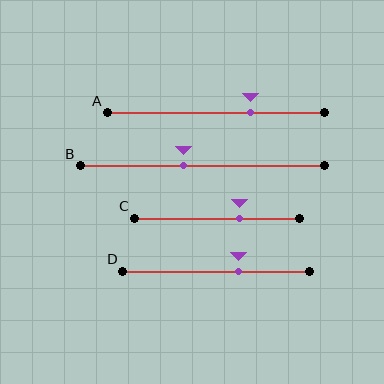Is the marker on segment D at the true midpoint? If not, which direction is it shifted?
No, the marker on segment D is shifted to the right by about 12% of the segment length.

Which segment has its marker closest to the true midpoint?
Segment B has its marker closest to the true midpoint.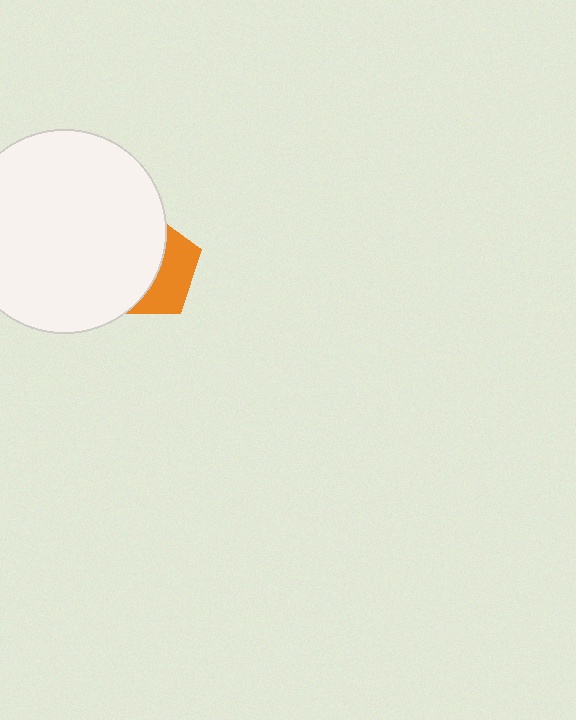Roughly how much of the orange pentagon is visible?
A small part of it is visible (roughly 38%).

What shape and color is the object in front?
The object in front is a white circle.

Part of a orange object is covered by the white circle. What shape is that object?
It is a pentagon.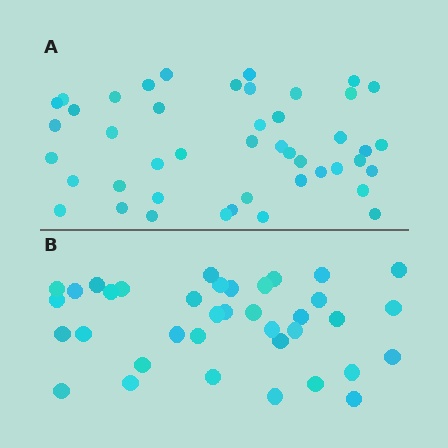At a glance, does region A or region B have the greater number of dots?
Region A (the top region) has more dots.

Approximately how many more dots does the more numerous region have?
Region A has roughly 8 or so more dots than region B.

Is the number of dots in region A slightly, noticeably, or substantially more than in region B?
Region A has only slightly more — the two regions are fairly close. The ratio is roughly 1.2 to 1.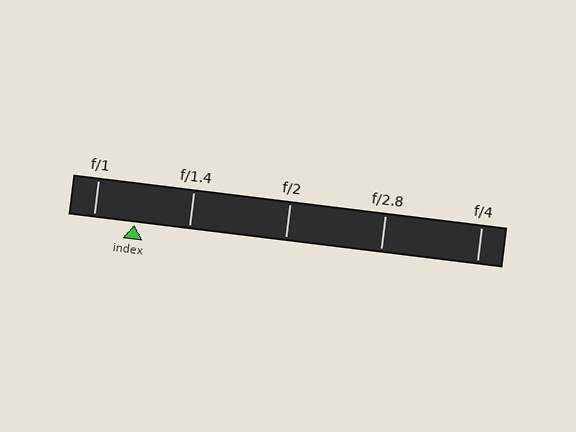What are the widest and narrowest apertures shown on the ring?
The widest aperture shown is f/1 and the narrowest is f/4.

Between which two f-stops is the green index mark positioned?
The index mark is between f/1 and f/1.4.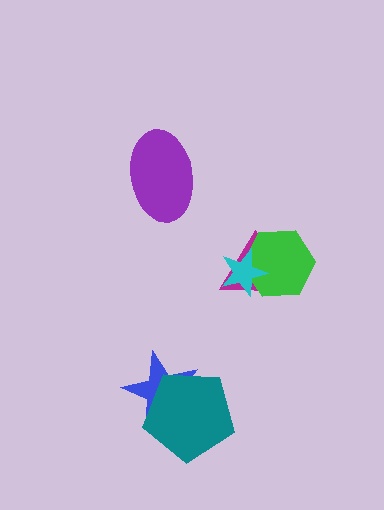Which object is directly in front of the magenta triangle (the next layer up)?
The green hexagon is directly in front of the magenta triangle.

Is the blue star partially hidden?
Yes, it is partially covered by another shape.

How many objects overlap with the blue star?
1 object overlaps with the blue star.